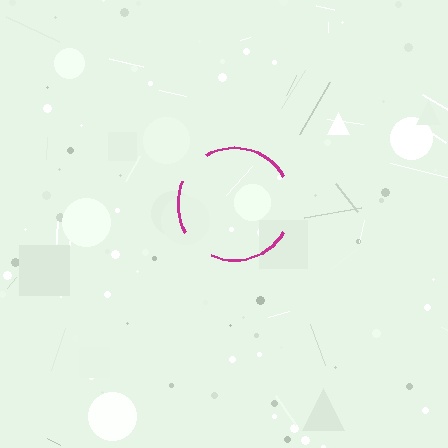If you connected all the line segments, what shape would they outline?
They would outline a circle.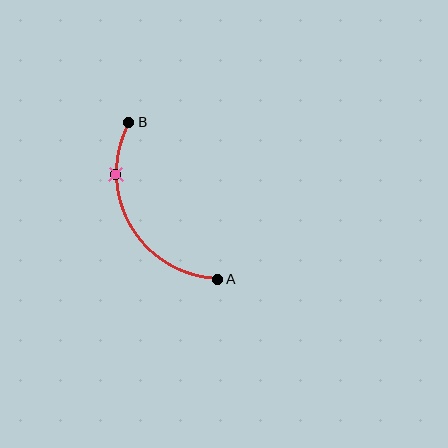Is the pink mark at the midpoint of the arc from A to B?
No. The pink mark lies on the arc but is closer to endpoint B. The arc midpoint would be at the point on the curve equidistant along the arc from both A and B.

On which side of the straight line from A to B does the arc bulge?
The arc bulges to the left of the straight line connecting A and B.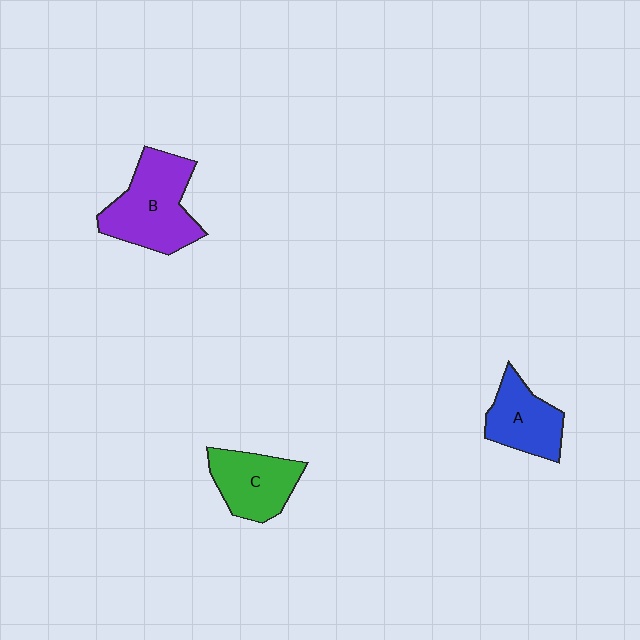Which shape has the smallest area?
Shape A (blue).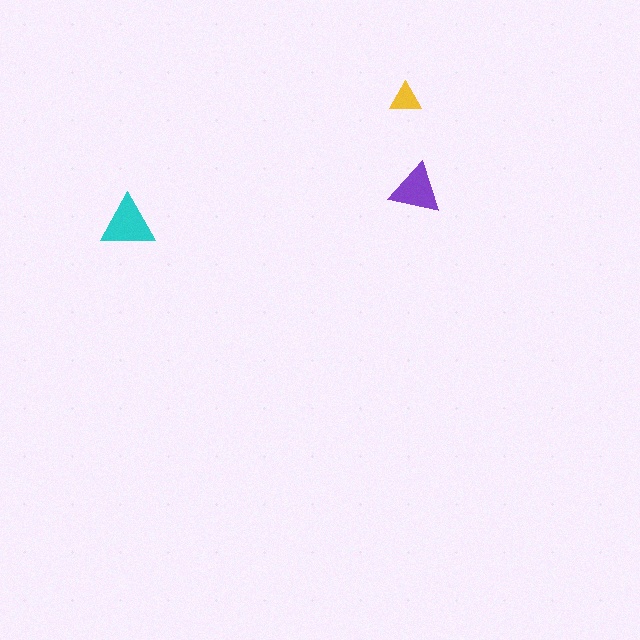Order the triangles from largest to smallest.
the cyan one, the purple one, the yellow one.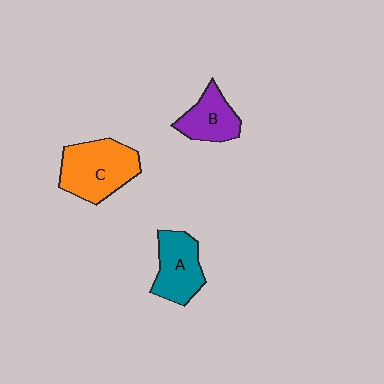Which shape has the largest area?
Shape C (orange).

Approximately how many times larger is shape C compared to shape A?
Approximately 1.3 times.